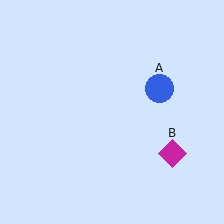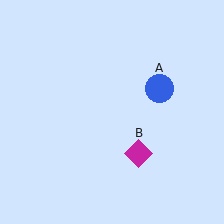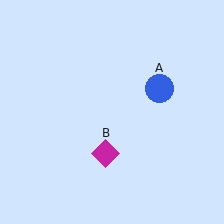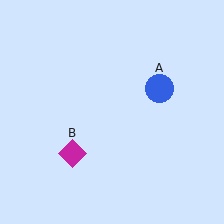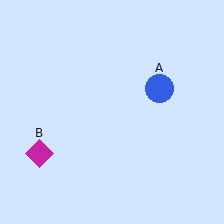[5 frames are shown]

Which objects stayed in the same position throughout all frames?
Blue circle (object A) remained stationary.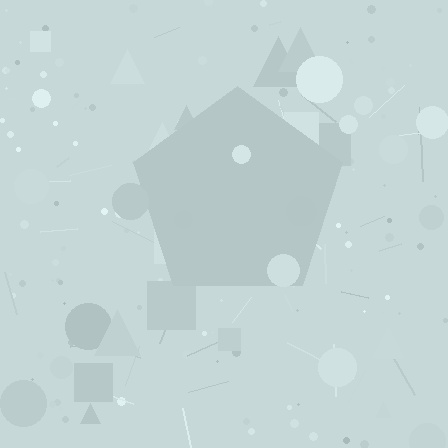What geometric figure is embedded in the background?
A pentagon is embedded in the background.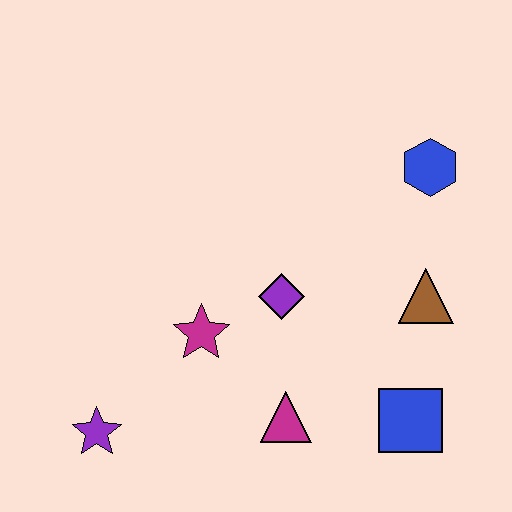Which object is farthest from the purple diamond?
The purple star is farthest from the purple diamond.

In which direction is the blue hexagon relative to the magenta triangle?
The blue hexagon is above the magenta triangle.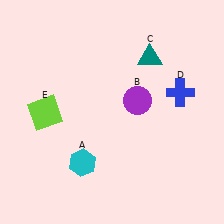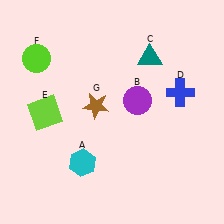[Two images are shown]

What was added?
A lime circle (F), a brown star (G) were added in Image 2.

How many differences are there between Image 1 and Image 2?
There are 2 differences between the two images.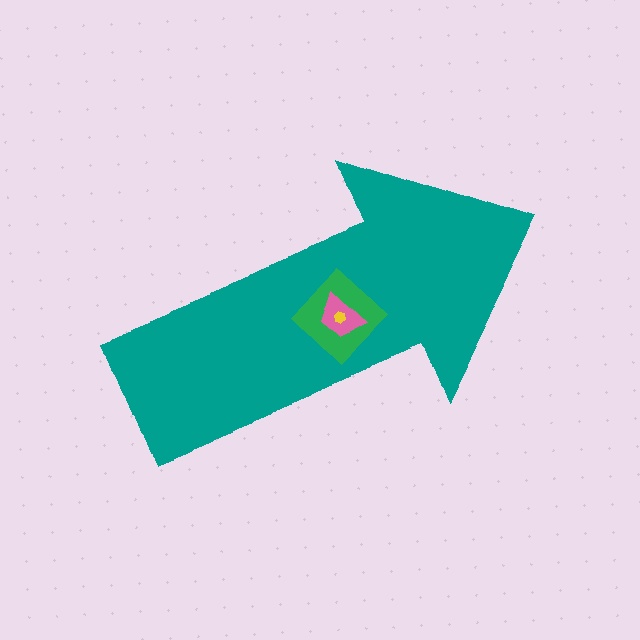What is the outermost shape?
The teal arrow.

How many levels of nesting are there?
4.